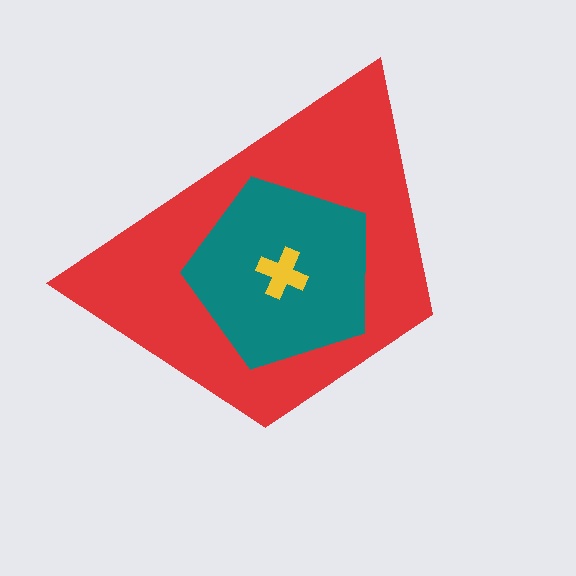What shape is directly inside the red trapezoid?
The teal pentagon.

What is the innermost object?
The yellow cross.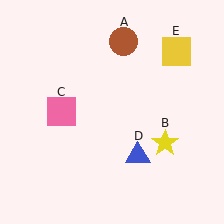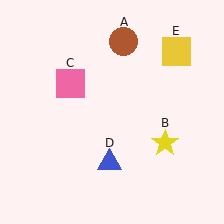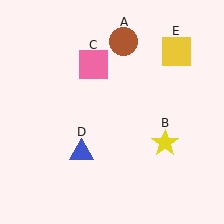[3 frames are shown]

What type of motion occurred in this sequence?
The pink square (object C), blue triangle (object D) rotated clockwise around the center of the scene.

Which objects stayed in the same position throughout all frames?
Brown circle (object A) and yellow star (object B) and yellow square (object E) remained stationary.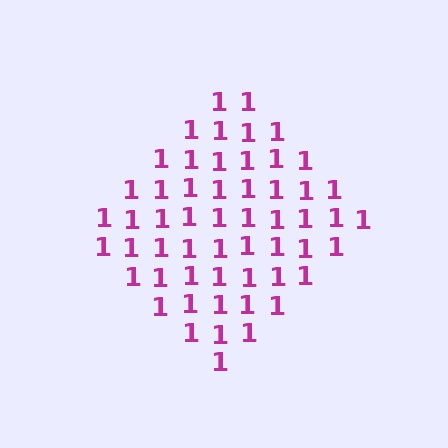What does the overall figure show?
The overall figure shows a diamond.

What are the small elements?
The small elements are digit 1's.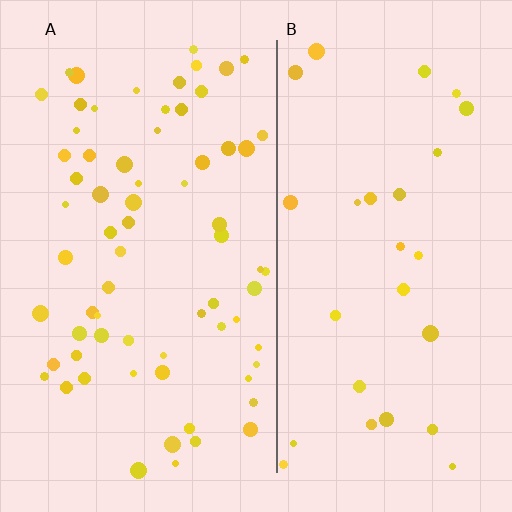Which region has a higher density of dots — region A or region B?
A (the left).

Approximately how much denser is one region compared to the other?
Approximately 2.5× — region A over region B.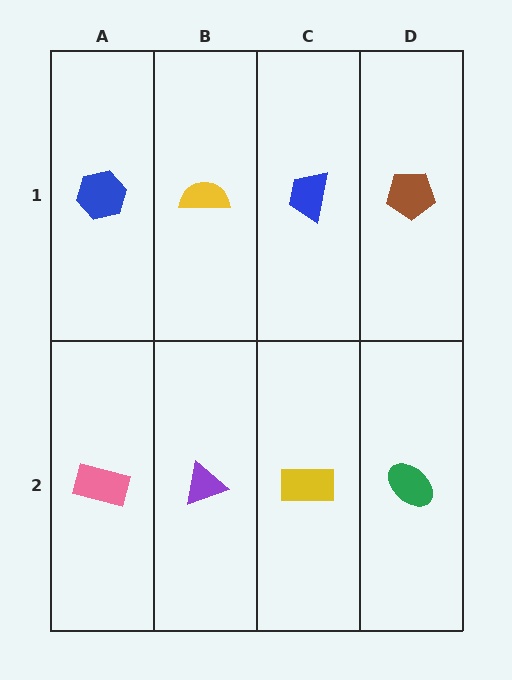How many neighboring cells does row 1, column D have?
2.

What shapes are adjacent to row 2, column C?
A blue trapezoid (row 1, column C), a purple triangle (row 2, column B), a green ellipse (row 2, column D).